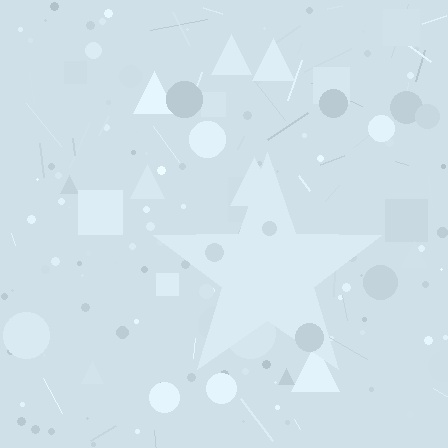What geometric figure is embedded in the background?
A star is embedded in the background.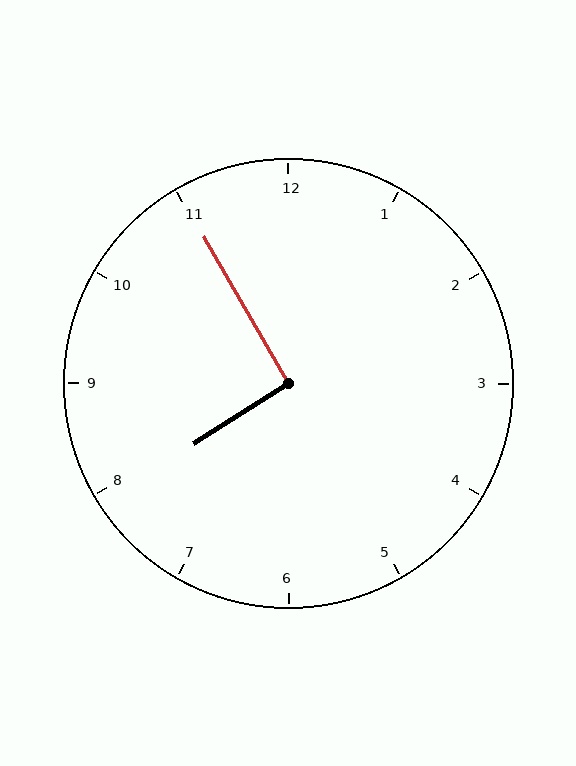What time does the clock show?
7:55.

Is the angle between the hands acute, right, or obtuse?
It is right.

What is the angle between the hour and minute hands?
Approximately 92 degrees.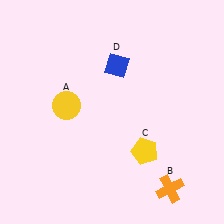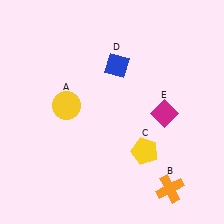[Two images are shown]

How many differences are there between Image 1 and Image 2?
There is 1 difference between the two images.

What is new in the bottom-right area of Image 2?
A magenta diamond (E) was added in the bottom-right area of Image 2.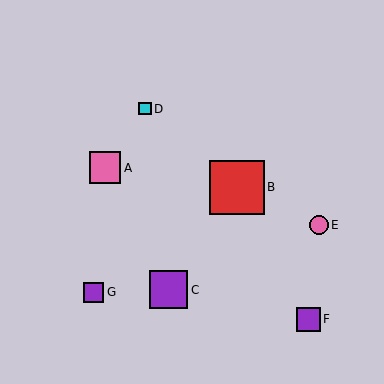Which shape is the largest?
The red square (labeled B) is the largest.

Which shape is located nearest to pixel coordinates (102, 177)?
The pink square (labeled A) at (105, 168) is nearest to that location.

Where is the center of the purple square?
The center of the purple square is at (309, 319).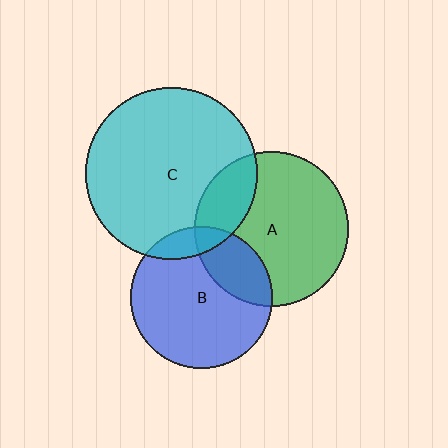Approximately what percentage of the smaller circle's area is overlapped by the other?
Approximately 10%.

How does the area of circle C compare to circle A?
Approximately 1.2 times.